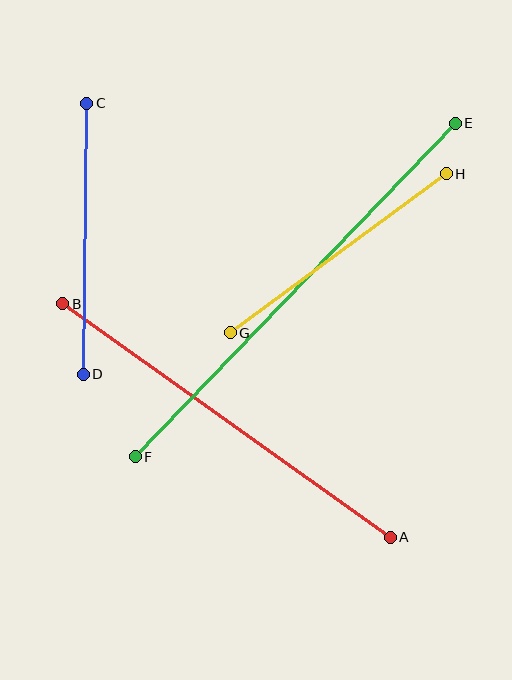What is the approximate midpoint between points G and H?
The midpoint is at approximately (338, 253) pixels.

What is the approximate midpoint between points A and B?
The midpoint is at approximately (226, 421) pixels.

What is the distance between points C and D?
The distance is approximately 271 pixels.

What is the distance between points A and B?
The distance is approximately 403 pixels.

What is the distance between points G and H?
The distance is approximately 268 pixels.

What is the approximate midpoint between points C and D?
The midpoint is at approximately (85, 239) pixels.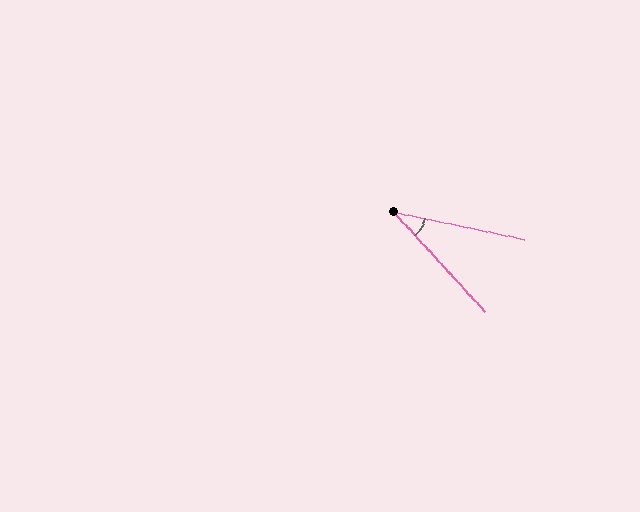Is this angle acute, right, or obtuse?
It is acute.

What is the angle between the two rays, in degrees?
Approximately 36 degrees.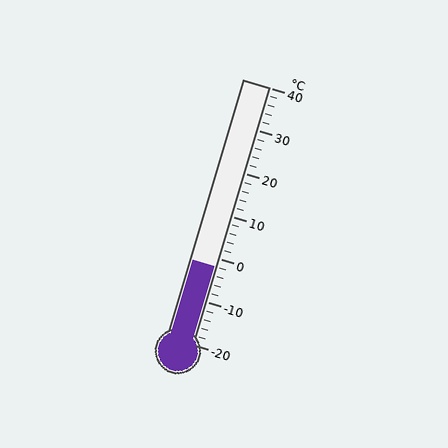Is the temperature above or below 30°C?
The temperature is below 30°C.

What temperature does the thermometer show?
The thermometer shows approximately -2°C.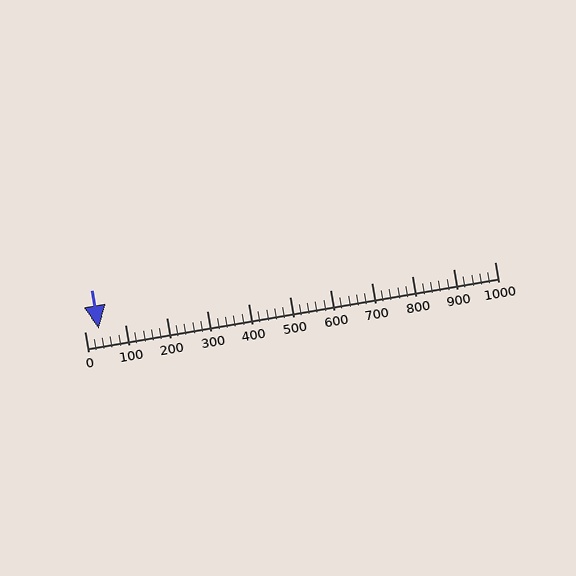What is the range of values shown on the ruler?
The ruler shows values from 0 to 1000.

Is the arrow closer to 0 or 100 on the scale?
The arrow is closer to 0.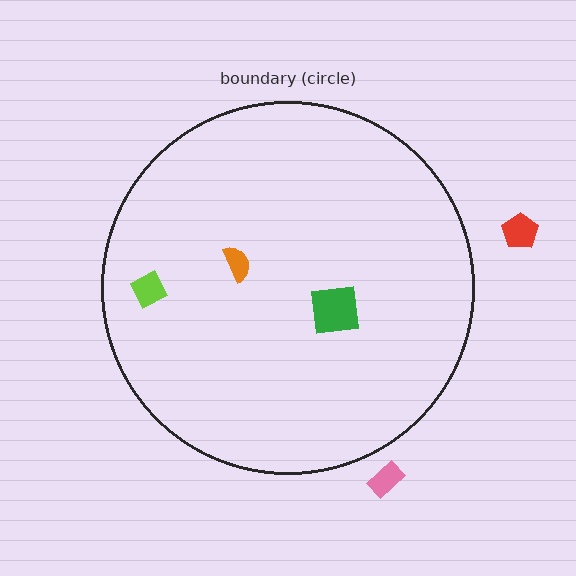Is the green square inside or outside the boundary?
Inside.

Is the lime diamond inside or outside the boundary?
Inside.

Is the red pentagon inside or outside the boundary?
Outside.